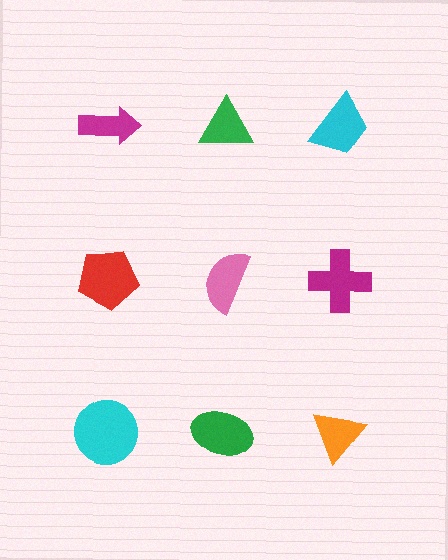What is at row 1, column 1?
A magenta arrow.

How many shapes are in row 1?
3 shapes.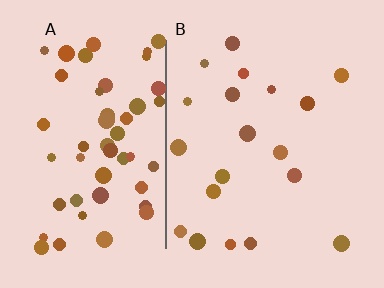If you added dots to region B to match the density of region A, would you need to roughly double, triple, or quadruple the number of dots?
Approximately triple.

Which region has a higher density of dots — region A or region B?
A (the left).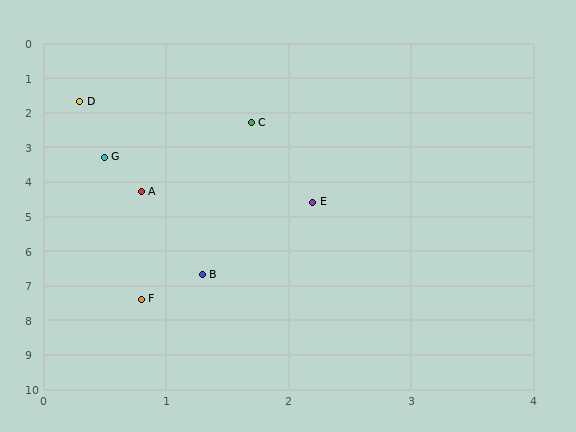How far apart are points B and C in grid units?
Points B and C are about 4.4 grid units apart.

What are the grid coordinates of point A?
Point A is at approximately (0.8, 4.3).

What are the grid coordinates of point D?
Point D is at approximately (0.3, 1.7).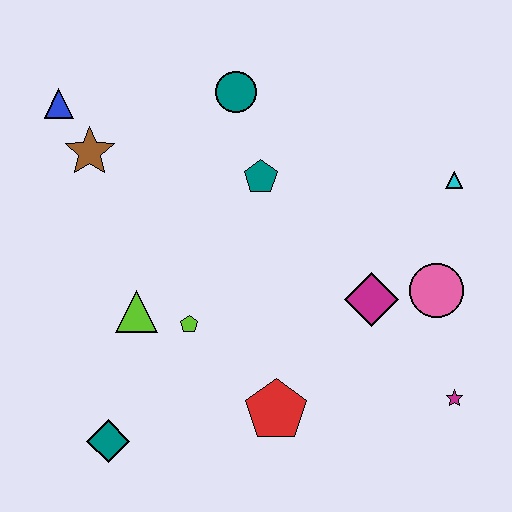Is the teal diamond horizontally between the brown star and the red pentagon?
Yes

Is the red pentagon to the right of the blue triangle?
Yes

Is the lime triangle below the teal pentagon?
Yes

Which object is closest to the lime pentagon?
The lime triangle is closest to the lime pentagon.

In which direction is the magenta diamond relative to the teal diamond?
The magenta diamond is to the right of the teal diamond.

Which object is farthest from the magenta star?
The blue triangle is farthest from the magenta star.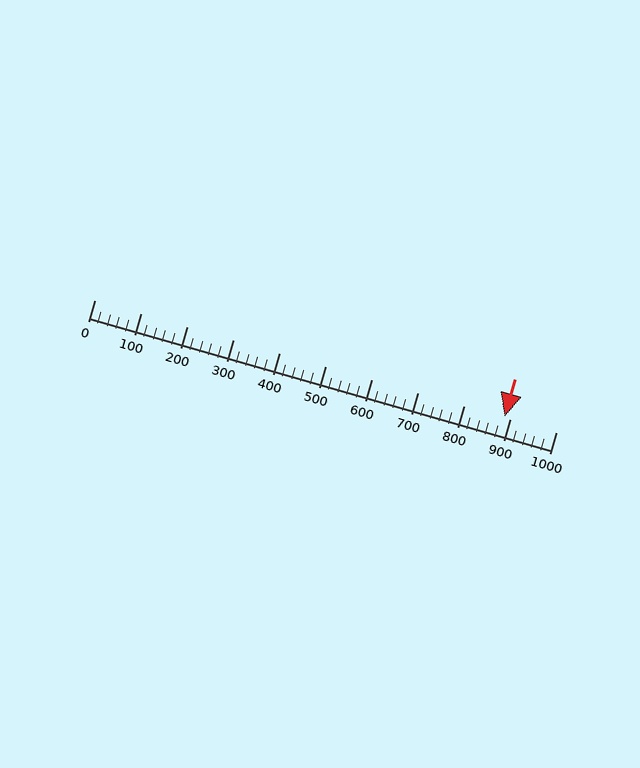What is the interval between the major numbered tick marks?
The major tick marks are spaced 100 units apart.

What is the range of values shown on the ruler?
The ruler shows values from 0 to 1000.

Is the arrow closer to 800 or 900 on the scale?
The arrow is closer to 900.